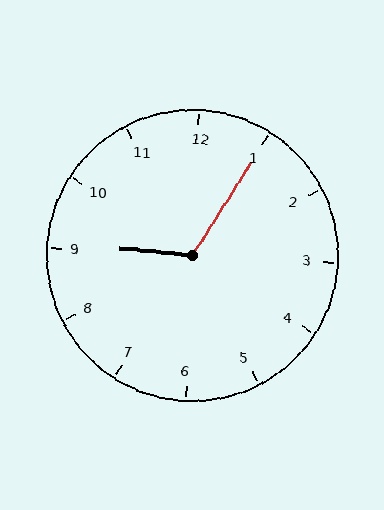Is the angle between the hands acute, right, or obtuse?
It is obtuse.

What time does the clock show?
9:05.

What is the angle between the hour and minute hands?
Approximately 118 degrees.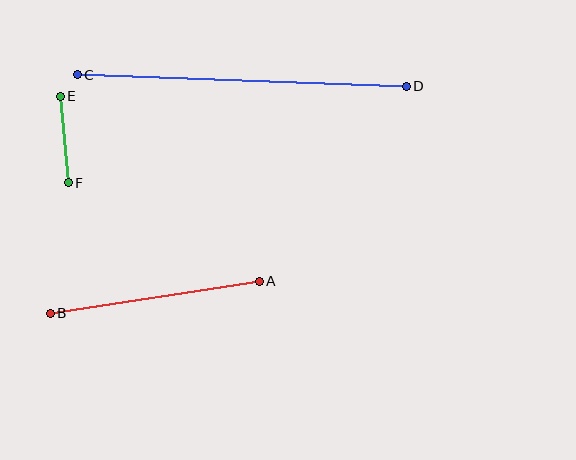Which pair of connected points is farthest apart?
Points C and D are farthest apart.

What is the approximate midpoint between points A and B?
The midpoint is at approximately (155, 297) pixels.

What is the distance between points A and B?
The distance is approximately 212 pixels.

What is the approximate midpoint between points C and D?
The midpoint is at approximately (242, 81) pixels.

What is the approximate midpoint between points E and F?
The midpoint is at approximately (64, 140) pixels.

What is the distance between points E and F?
The distance is approximately 87 pixels.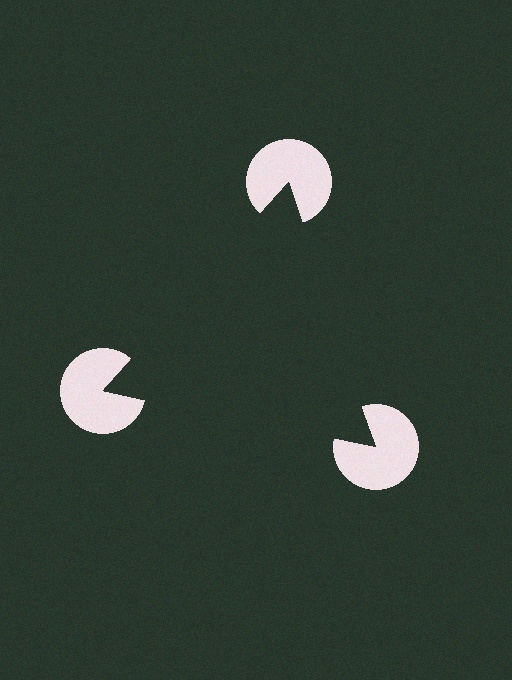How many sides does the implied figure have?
3 sides.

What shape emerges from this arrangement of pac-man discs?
An illusory triangle — its edges are inferred from the aligned wedge cuts in the pac-man discs, not physically drawn.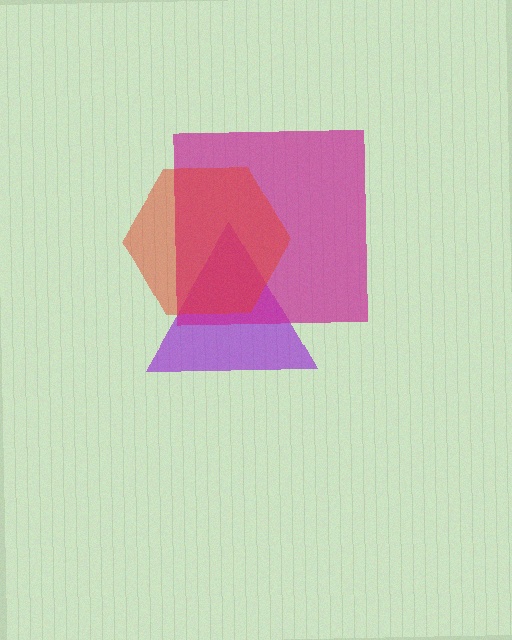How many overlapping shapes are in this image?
There are 3 overlapping shapes in the image.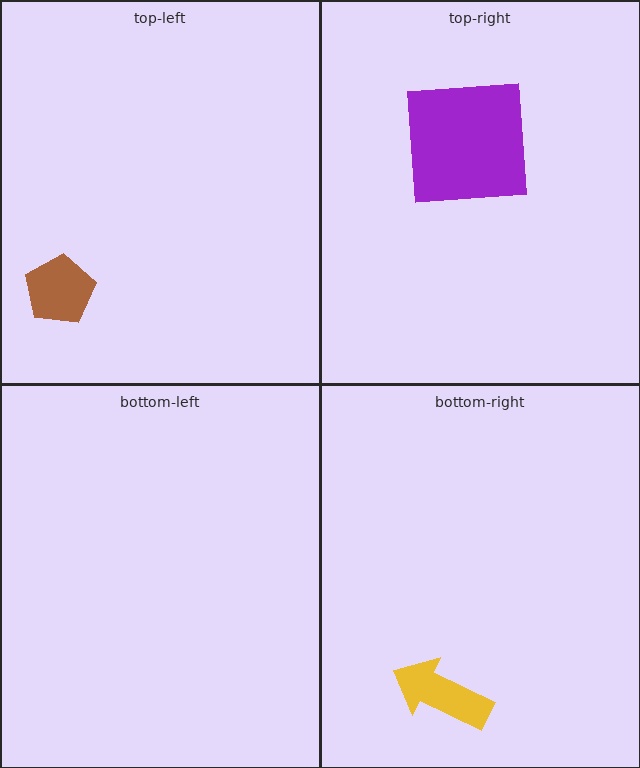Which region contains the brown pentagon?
The top-left region.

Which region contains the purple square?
The top-right region.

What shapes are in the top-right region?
The purple square.